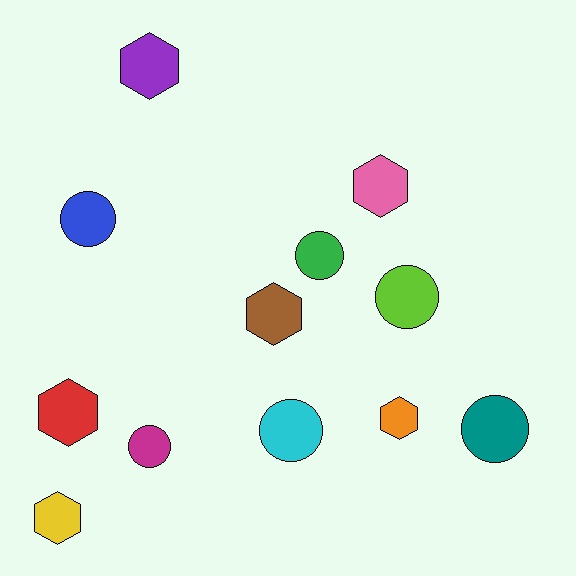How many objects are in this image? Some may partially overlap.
There are 12 objects.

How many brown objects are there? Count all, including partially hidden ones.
There is 1 brown object.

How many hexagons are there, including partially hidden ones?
There are 6 hexagons.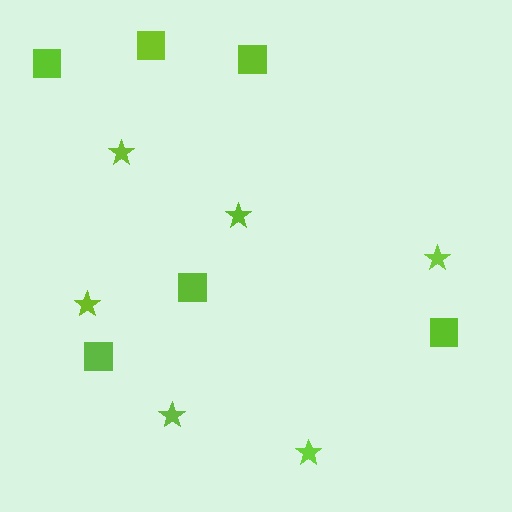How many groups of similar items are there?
There are 2 groups: one group of squares (6) and one group of stars (6).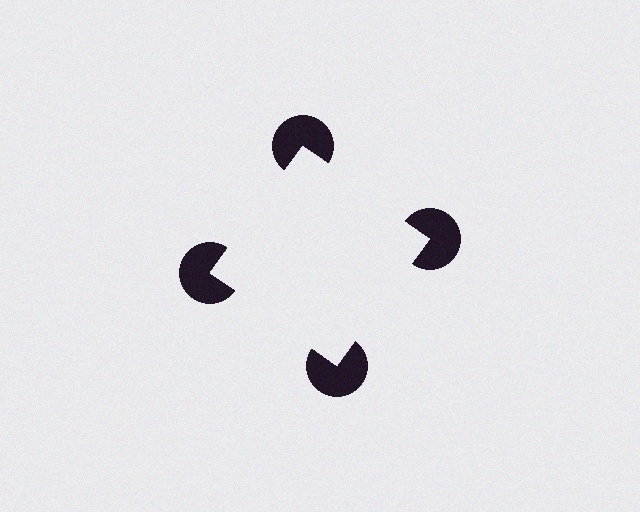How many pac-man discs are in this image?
There are 4 — one at each vertex of the illusory square.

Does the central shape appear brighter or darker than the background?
It typically appears slightly brighter than the background, even though no actual brightness change is drawn.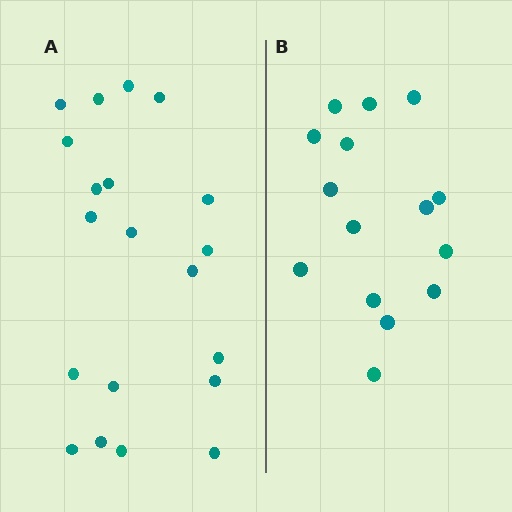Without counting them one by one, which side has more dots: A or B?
Region A (the left region) has more dots.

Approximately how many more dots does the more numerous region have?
Region A has about 5 more dots than region B.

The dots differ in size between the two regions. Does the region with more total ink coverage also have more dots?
No. Region B has more total ink coverage because its dots are larger, but region A actually contains more individual dots. Total area can be misleading — the number of items is what matters here.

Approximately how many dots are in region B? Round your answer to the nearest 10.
About 20 dots. (The exact count is 15, which rounds to 20.)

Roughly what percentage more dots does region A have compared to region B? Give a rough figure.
About 35% more.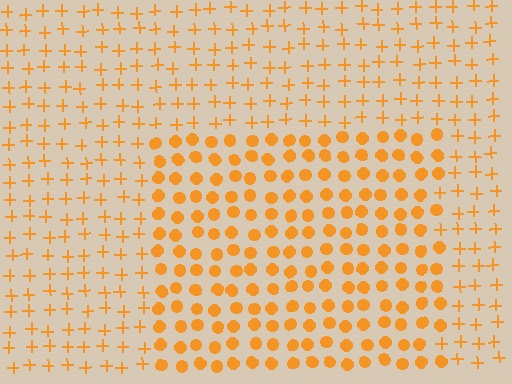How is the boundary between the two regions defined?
The boundary is defined by a change in element shape: circles inside vs. plus signs outside. All elements share the same color and spacing.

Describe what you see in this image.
The image is filled with small orange elements arranged in a uniform grid. A rectangle-shaped region contains circles, while the surrounding area contains plus signs. The boundary is defined purely by the change in element shape.